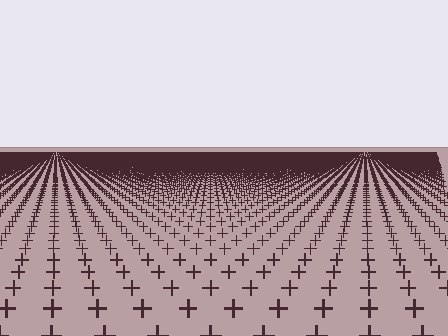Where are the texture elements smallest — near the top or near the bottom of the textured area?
Near the top.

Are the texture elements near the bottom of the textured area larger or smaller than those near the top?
Larger. Near the bottom, elements are closer to the viewer and appear at a bigger on-screen size.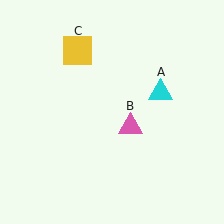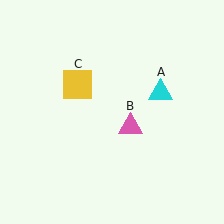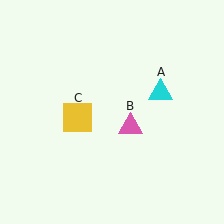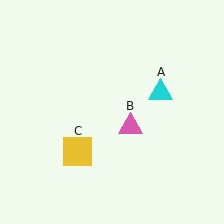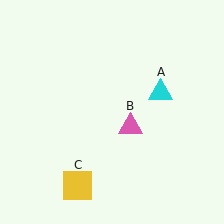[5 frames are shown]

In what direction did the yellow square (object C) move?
The yellow square (object C) moved down.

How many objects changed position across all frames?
1 object changed position: yellow square (object C).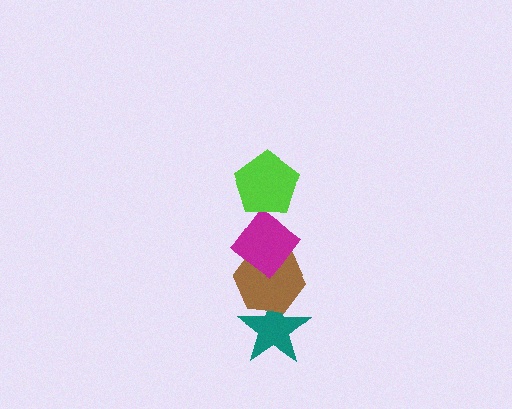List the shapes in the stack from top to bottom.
From top to bottom: the lime pentagon, the magenta diamond, the brown hexagon, the teal star.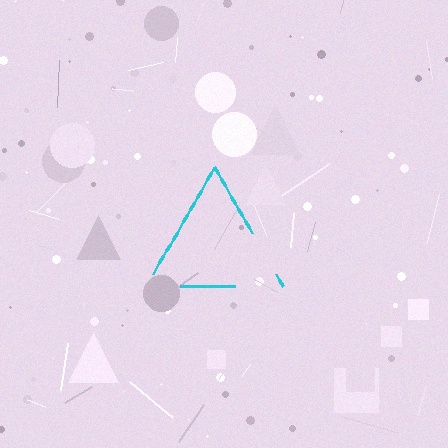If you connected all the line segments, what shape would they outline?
They would outline a triangle.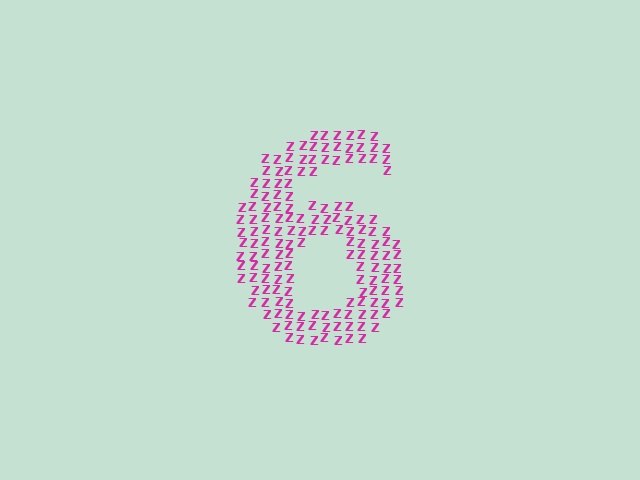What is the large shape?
The large shape is the digit 6.